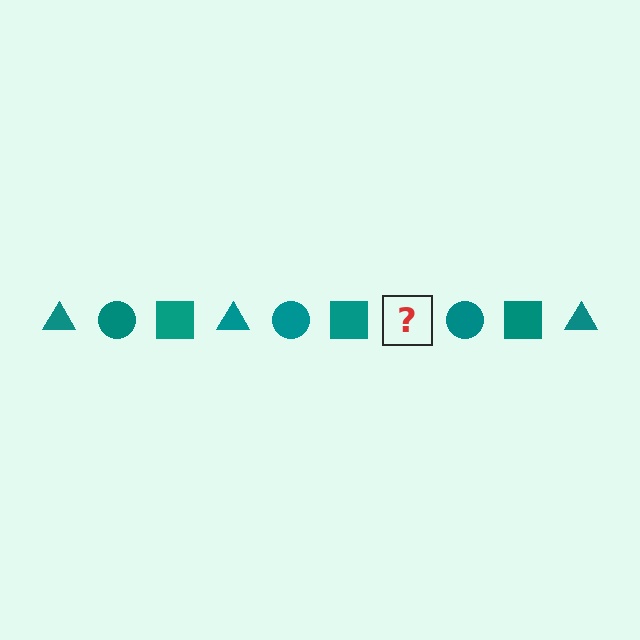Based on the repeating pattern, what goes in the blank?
The blank should be a teal triangle.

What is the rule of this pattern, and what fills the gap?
The rule is that the pattern cycles through triangle, circle, square shapes in teal. The gap should be filled with a teal triangle.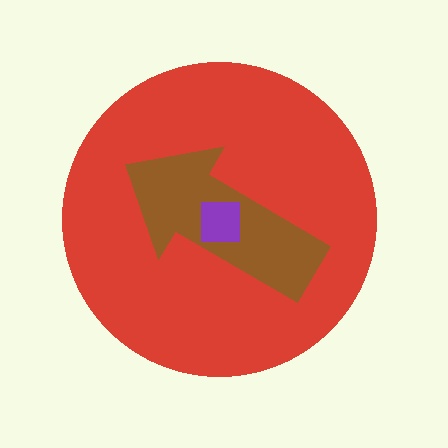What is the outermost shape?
The red circle.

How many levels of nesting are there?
3.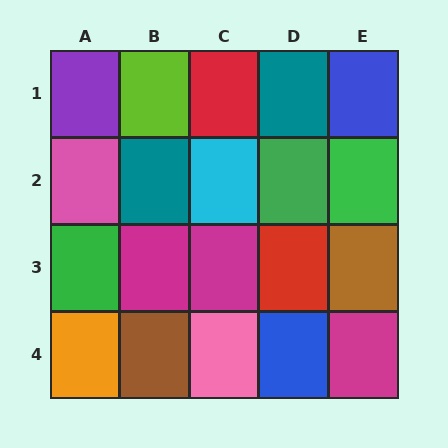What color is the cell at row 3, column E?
Brown.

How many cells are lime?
1 cell is lime.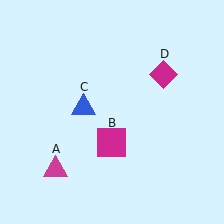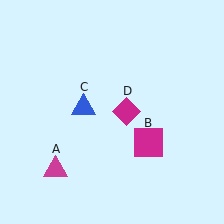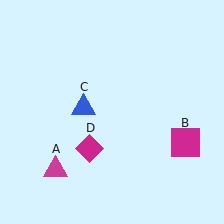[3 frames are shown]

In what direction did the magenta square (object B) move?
The magenta square (object B) moved right.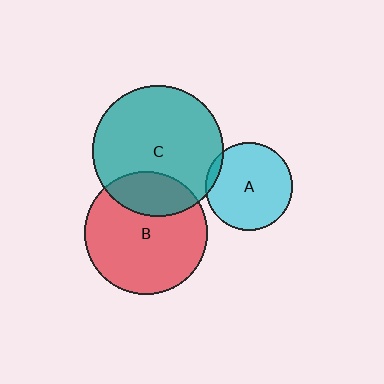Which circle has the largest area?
Circle C (teal).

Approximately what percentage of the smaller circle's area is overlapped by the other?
Approximately 25%.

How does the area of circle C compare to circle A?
Approximately 2.2 times.